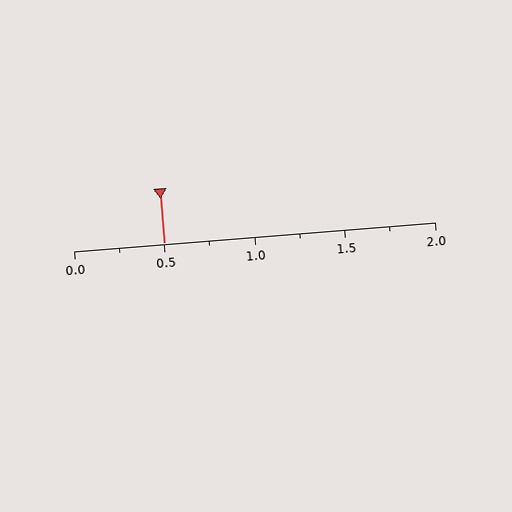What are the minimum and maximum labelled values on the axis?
The axis runs from 0.0 to 2.0.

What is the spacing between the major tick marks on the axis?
The major ticks are spaced 0.5 apart.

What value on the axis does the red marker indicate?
The marker indicates approximately 0.5.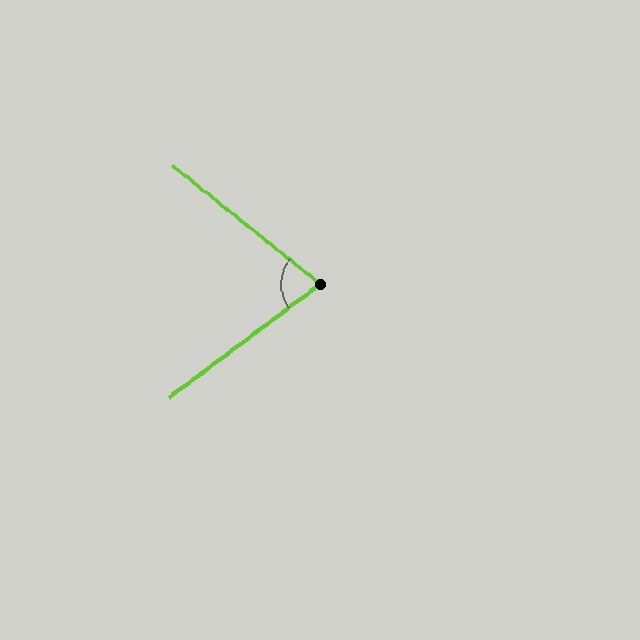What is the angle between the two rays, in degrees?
Approximately 76 degrees.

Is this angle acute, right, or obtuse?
It is acute.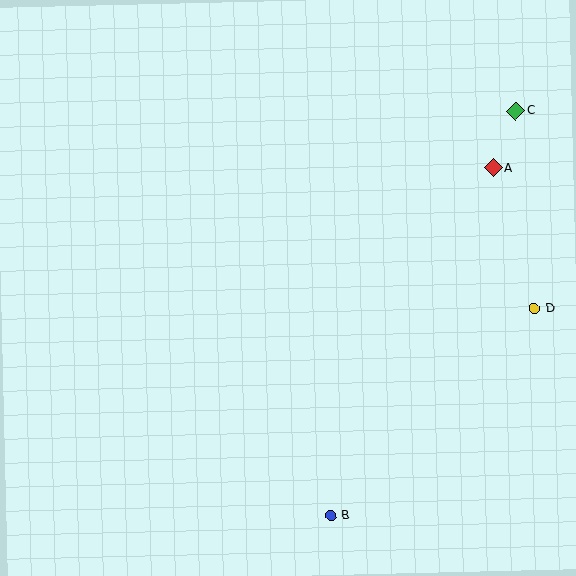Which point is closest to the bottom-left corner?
Point B is closest to the bottom-left corner.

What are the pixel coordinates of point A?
Point A is at (493, 168).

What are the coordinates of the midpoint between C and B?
The midpoint between C and B is at (423, 313).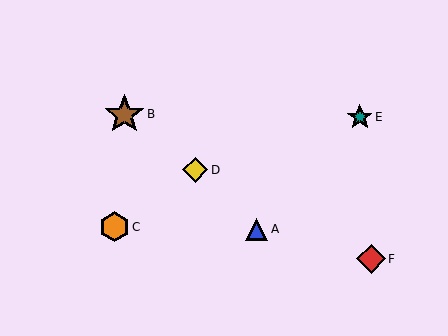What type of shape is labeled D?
Shape D is a yellow diamond.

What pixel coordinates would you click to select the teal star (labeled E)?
Click at (360, 117) to select the teal star E.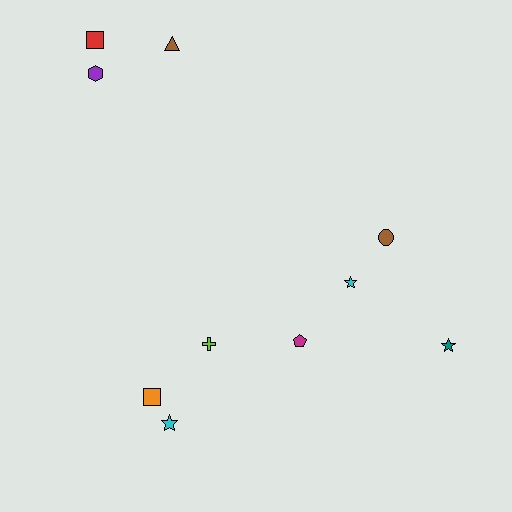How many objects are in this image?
There are 10 objects.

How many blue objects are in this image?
There are no blue objects.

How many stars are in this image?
There are 3 stars.